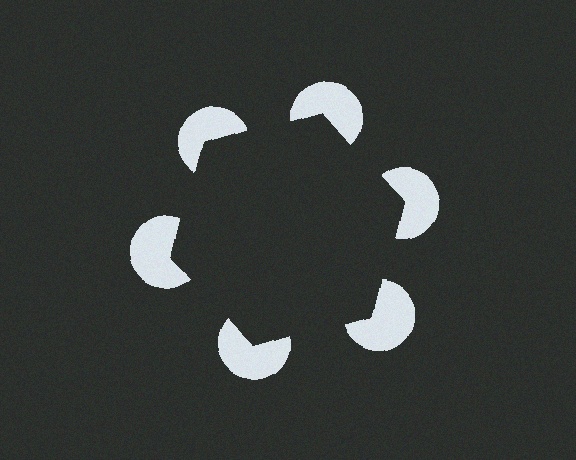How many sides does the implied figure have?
6 sides.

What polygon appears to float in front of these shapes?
An illusory hexagon — its edges are inferred from the aligned wedge cuts in the pac-man discs, not physically drawn.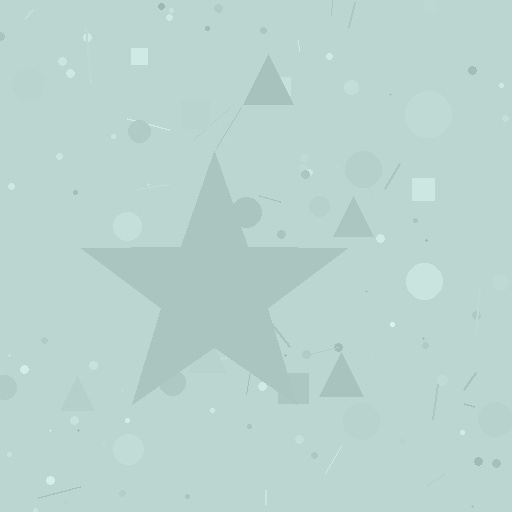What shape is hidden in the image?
A star is hidden in the image.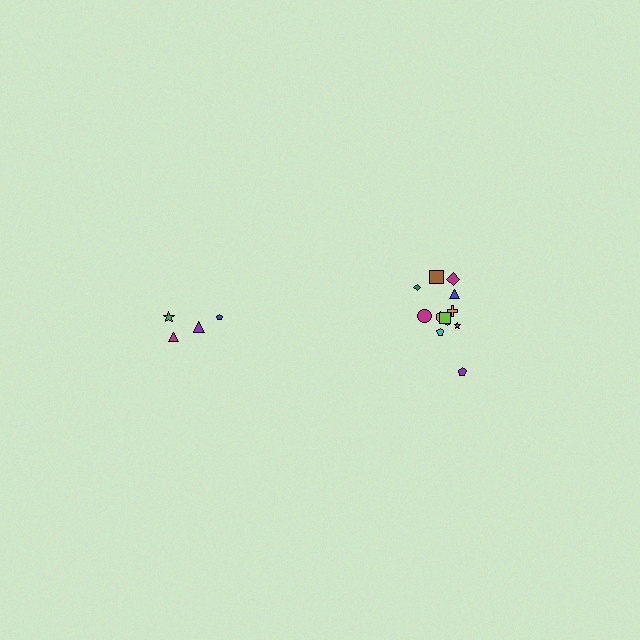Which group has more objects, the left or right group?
The right group.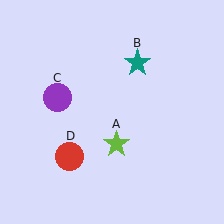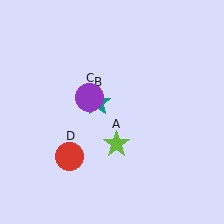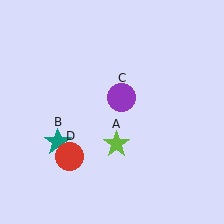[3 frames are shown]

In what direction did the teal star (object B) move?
The teal star (object B) moved down and to the left.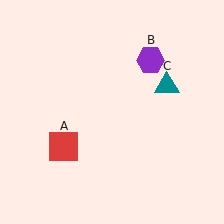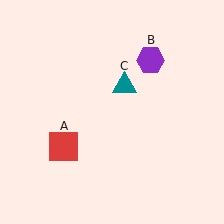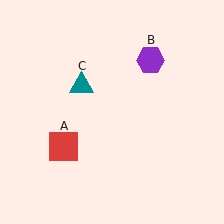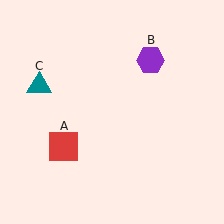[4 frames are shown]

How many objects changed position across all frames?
1 object changed position: teal triangle (object C).